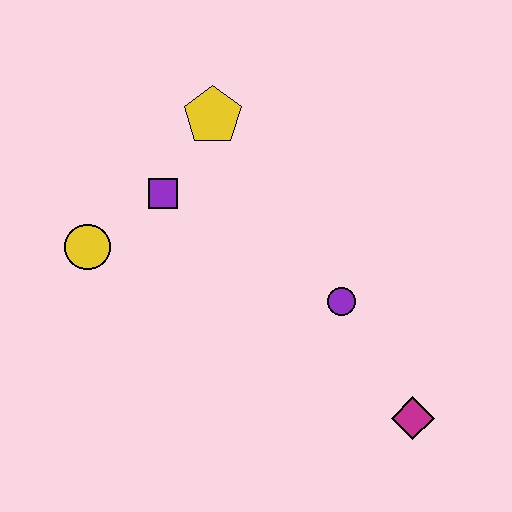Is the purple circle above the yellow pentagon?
No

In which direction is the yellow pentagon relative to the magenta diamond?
The yellow pentagon is above the magenta diamond.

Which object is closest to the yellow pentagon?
The purple square is closest to the yellow pentagon.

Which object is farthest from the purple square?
The magenta diamond is farthest from the purple square.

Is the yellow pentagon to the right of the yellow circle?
Yes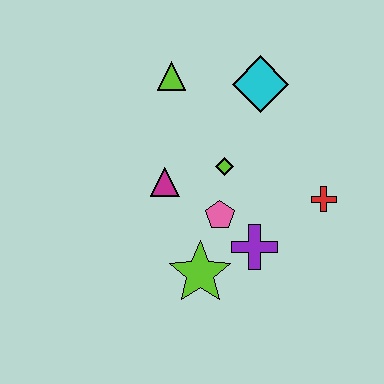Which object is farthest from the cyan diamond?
The lime star is farthest from the cyan diamond.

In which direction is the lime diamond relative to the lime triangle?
The lime diamond is below the lime triangle.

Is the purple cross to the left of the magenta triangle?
No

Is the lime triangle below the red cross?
No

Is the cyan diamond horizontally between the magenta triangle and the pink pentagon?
No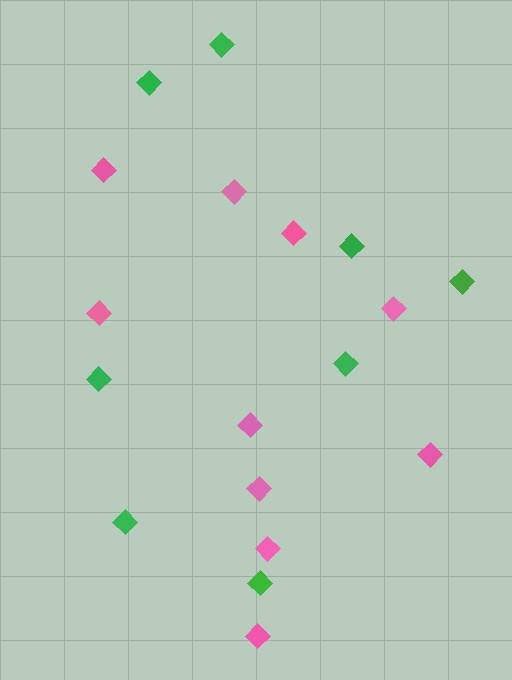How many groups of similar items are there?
There are 2 groups: one group of pink diamonds (10) and one group of green diamonds (8).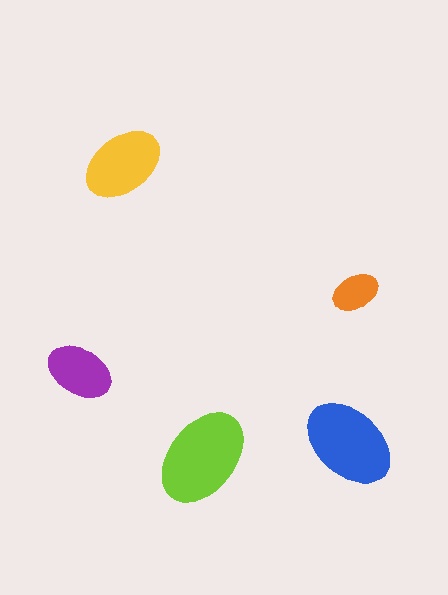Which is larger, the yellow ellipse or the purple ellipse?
The yellow one.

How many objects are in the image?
There are 5 objects in the image.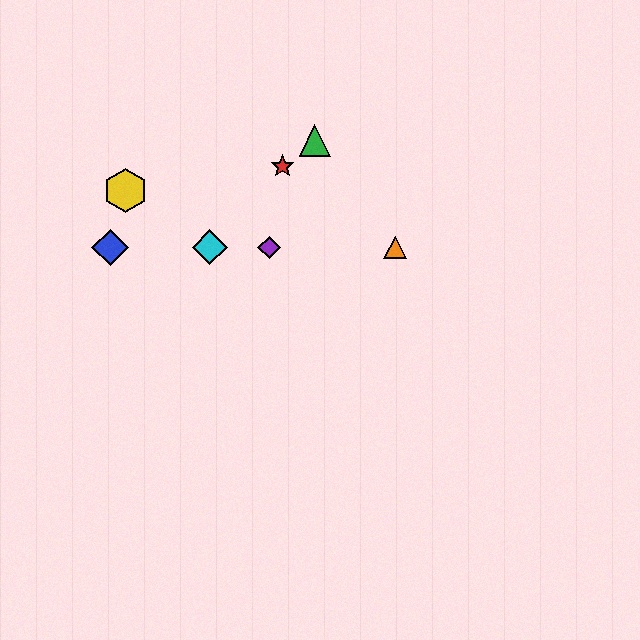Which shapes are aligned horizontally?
The blue diamond, the purple diamond, the orange triangle, the cyan diamond are aligned horizontally.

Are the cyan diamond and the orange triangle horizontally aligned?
Yes, both are at y≈247.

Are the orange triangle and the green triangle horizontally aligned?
No, the orange triangle is at y≈247 and the green triangle is at y≈141.